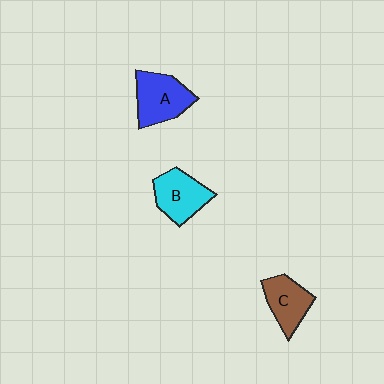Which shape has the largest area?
Shape A (blue).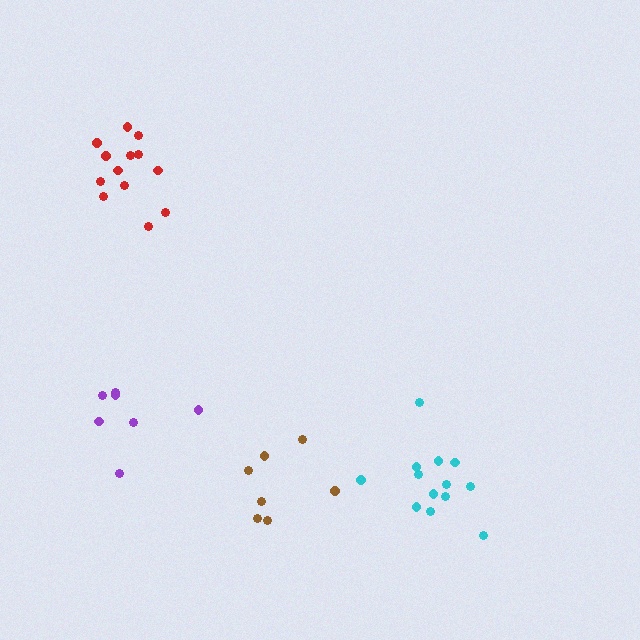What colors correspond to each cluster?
The clusters are colored: cyan, purple, brown, red.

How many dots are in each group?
Group 1: 13 dots, Group 2: 7 dots, Group 3: 7 dots, Group 4: 13 dots (40 total).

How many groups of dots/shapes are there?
There are 4 groups.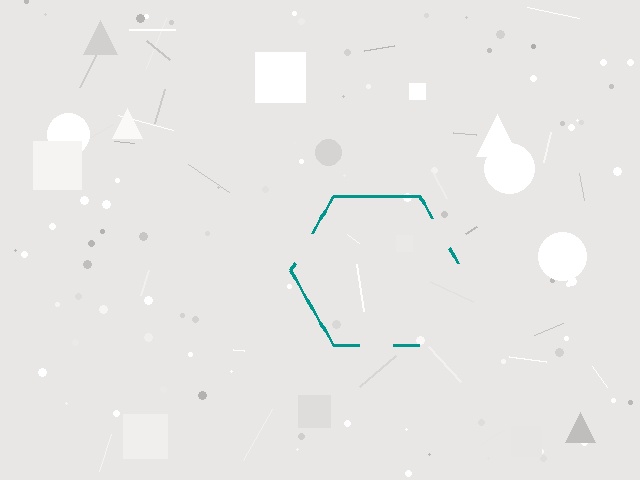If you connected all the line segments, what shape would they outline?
They would outline a hexagon.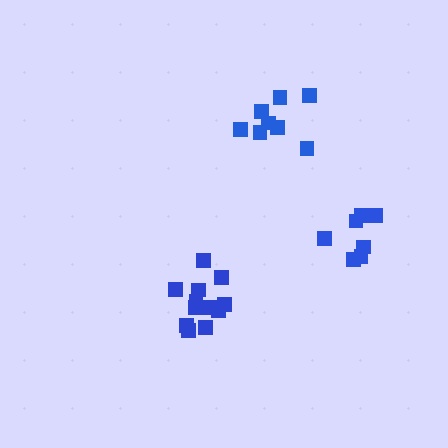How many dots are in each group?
Group 1: 8 dots, Group 2: 7 dots, Group 3: 12 dots (27 total).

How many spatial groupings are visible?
There are 3 spatial groupings.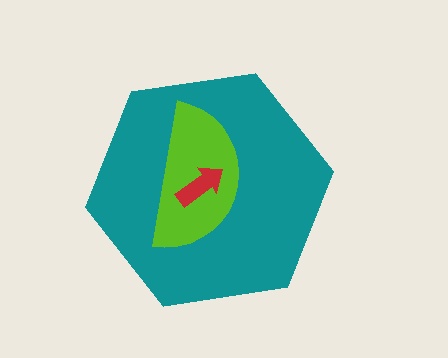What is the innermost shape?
The red arrow.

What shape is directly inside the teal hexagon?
The lime semicircle.